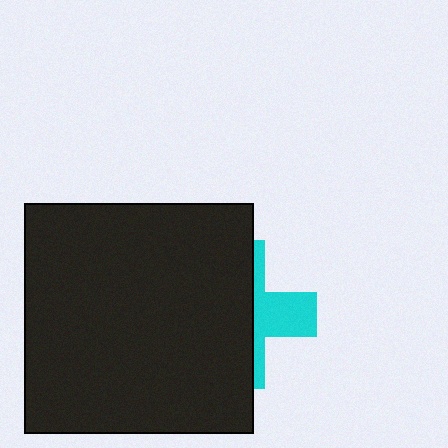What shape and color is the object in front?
The object in front is a black square.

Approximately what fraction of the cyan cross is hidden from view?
Roughly 64% of the cyan cross is hidden behind the black square.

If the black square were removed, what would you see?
You would see the complete cyan cross.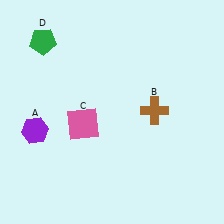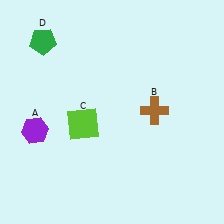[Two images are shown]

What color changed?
The square (C) changed from pink in Image 1 to lime in Image 2.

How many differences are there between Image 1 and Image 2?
There is 1 difference between the two images.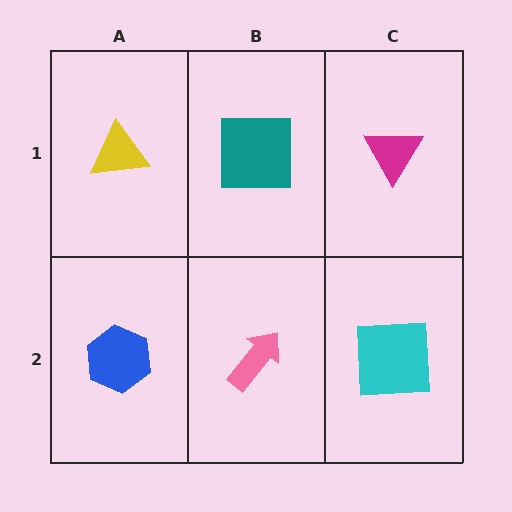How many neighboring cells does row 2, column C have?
2.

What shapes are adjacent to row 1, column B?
A pink arrow (row 2, column B), a yellow triangle (row 1, column A), a magenta triangle (row 1, column C).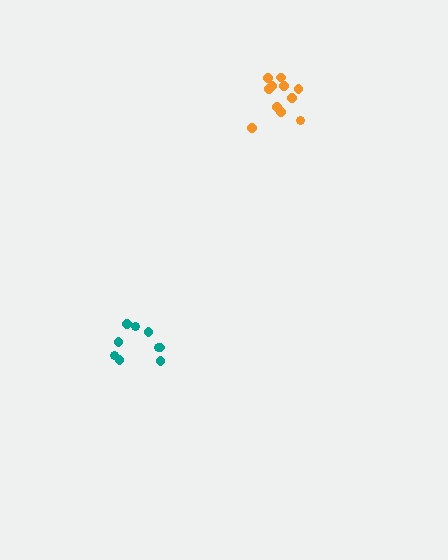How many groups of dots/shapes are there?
There are 2 groups.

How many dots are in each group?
Group 1: 11 dots, Group 2: 9 dots (20 total).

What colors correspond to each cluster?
The clusters are colored: orange, teal.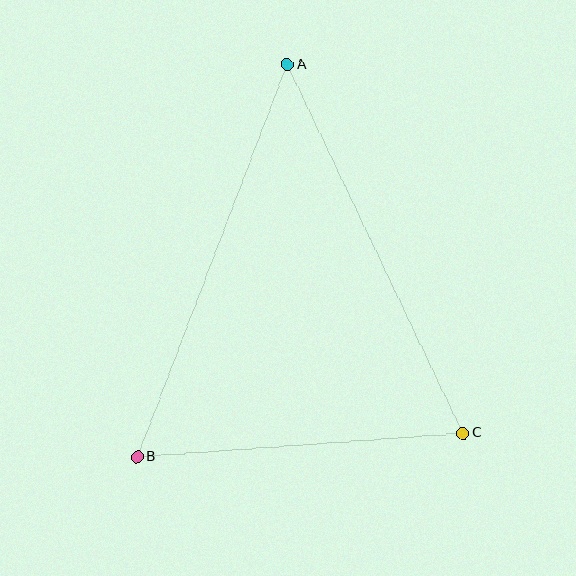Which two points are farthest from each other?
Points A and B are farthest from each other.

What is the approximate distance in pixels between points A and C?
The distance between A and C is approximately 408 pixels.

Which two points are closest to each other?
Points B and C are closest to each other.